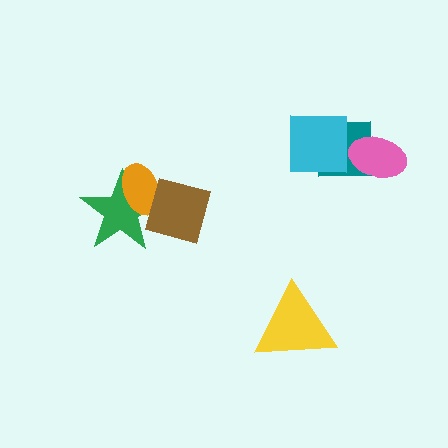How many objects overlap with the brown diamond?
2 objects overlap with the brown diamond.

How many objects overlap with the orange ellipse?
2 objects overlap with the orange ellipse.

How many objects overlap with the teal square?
2 objects overlap with the teal square.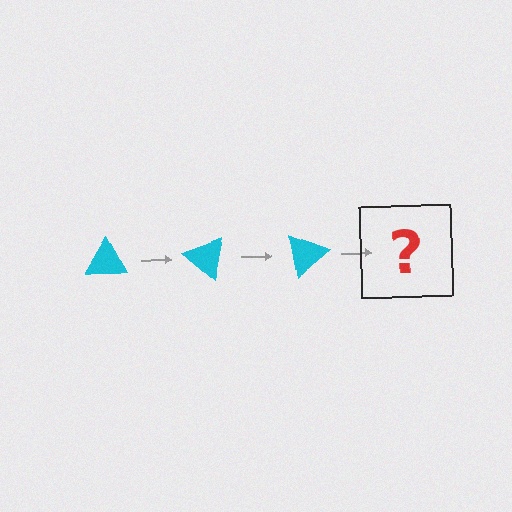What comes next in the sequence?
The next element should be a cyan triangle rotated 120 degrees.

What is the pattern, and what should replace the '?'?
The pattern is that the triangle rotates 40 degrees each step. The '?' should be a cyan triangle rotated 120 degrees.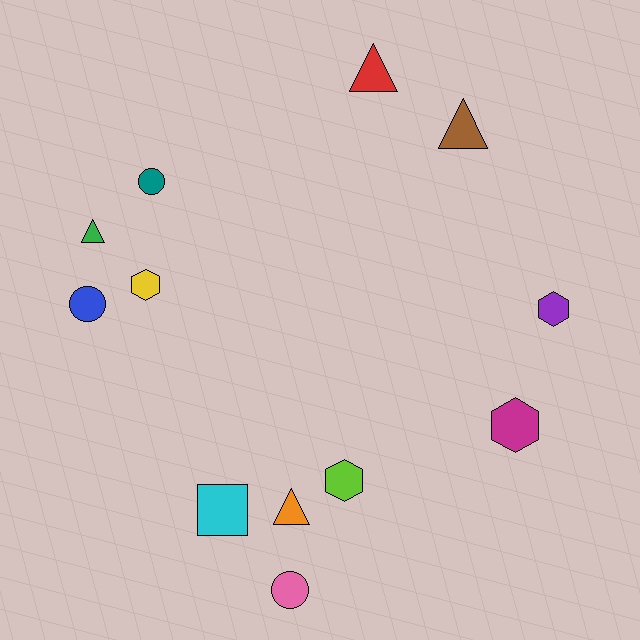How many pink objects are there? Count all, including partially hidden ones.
There is 1 pink object.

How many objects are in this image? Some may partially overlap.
There are 12 objects.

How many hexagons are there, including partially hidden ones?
There are 4 hexagons.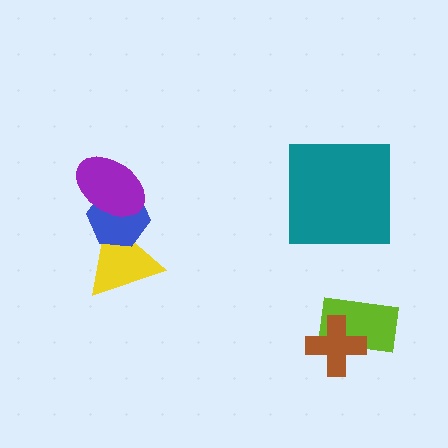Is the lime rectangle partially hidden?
Yes, it is partially covered by another shape.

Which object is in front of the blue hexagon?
The purple ellipse is in front of the blue hexagon.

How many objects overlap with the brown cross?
1 object overlaps with the brown cross.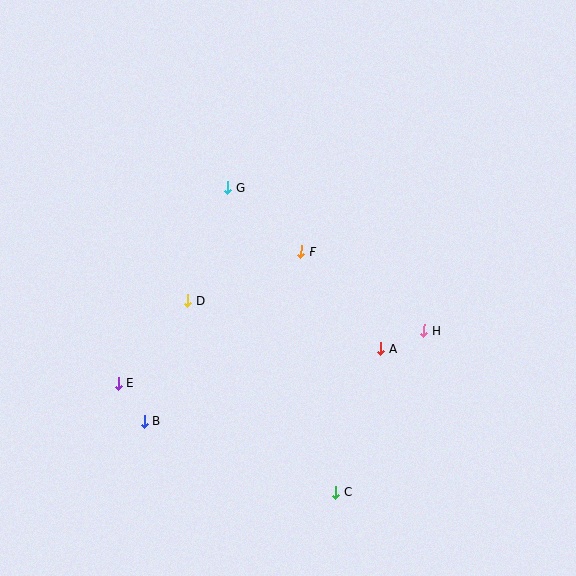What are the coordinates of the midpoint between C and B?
The midpoint between C and B is at (240, 457).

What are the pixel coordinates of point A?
Point A is at (381, 349).